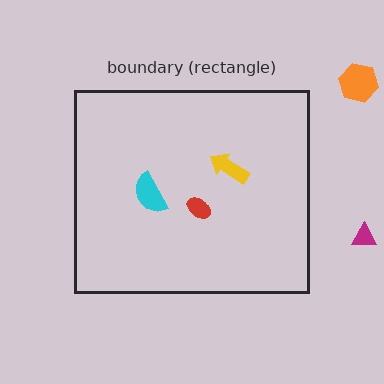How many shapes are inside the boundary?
3 inside, 2 outside.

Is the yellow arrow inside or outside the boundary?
Inside.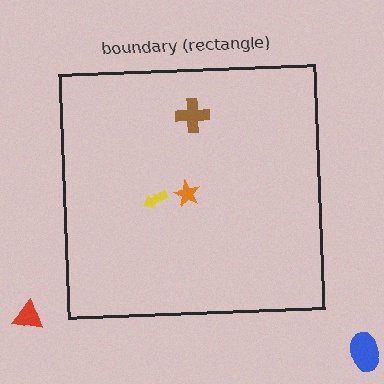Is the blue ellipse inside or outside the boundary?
Outside.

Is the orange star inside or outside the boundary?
Inside.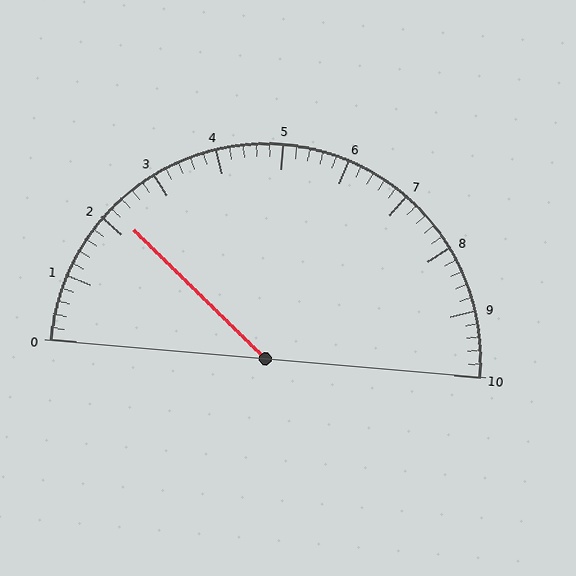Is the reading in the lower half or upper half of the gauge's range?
The reading is in the lower half of the range (0 to 10).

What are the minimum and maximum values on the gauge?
The gauge ranges from 0 to 10.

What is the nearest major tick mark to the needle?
The nearest major tick mark is 2.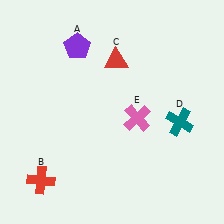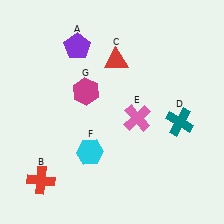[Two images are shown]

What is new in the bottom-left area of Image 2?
A cyan hexagon (F) was added in the bottom-left area of Image 2.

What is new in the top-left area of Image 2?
A magenta hexagon (G) was added in the top-left area of Image 2.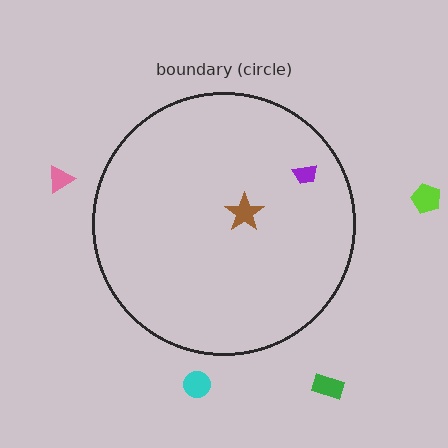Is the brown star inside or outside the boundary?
Inside.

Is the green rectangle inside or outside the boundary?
Outside.